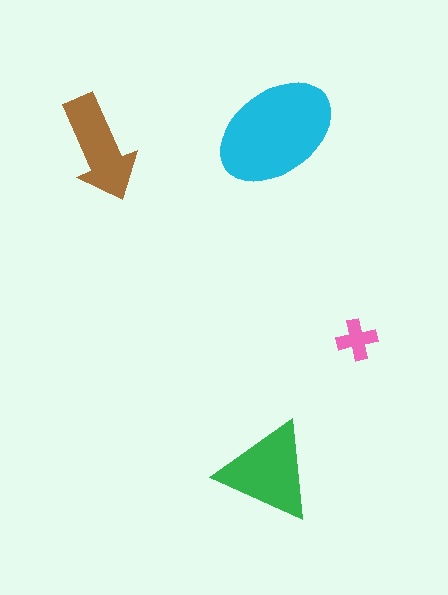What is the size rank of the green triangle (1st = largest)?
2nd.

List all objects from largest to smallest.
The cyan ellipse, the green triangle, the brown arrow, the pink cross.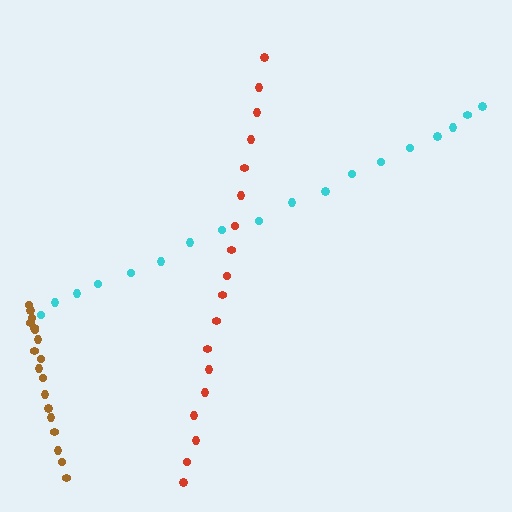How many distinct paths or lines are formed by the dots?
There are 3 distinct paths.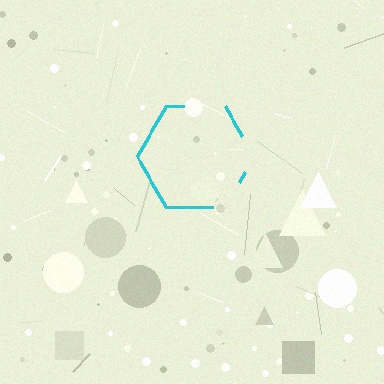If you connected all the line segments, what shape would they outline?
They would outline a hexagon.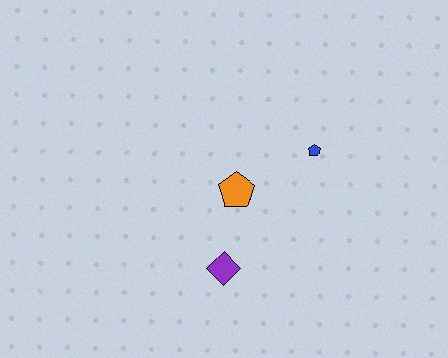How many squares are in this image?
There are no squares.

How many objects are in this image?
There are 3 objects.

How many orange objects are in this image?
There is 1 orange object.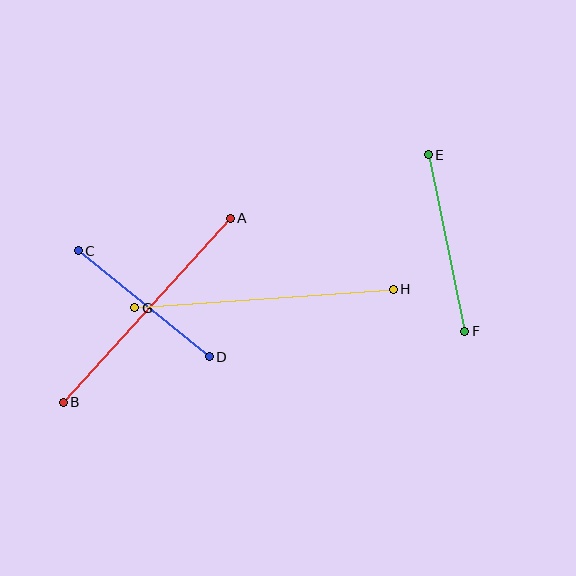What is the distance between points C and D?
The distance is approximately 169 pixels.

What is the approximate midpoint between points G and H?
The midpoint is at approximately (264, 299) pixels.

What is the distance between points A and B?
The distance is approximately 249 pixels.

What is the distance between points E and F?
The distance is approximately 180 pixels.